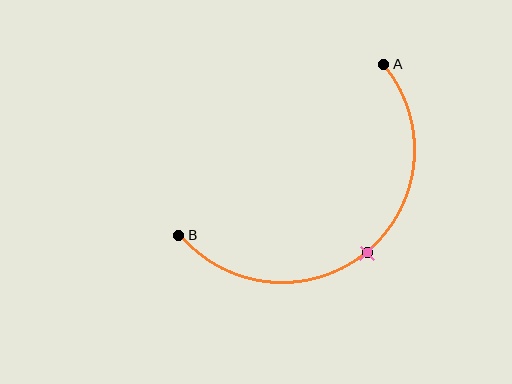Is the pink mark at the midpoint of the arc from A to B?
Yes. The pink mark lies on the arc at equal arc-length from both A and B — it is the arc midpoint.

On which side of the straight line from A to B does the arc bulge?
The arc bulges below and to the right of the straight line connecting A and B.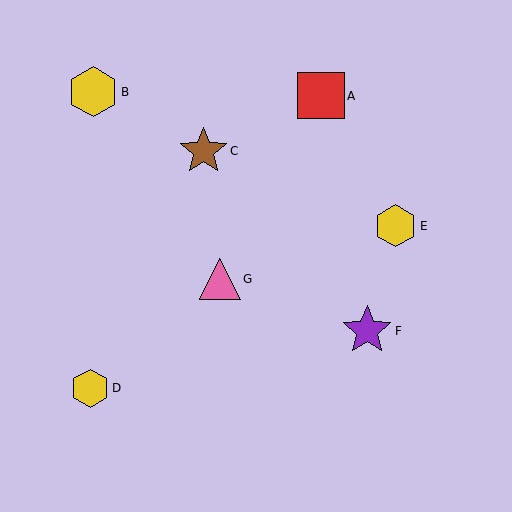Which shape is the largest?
The yellow hexagon (labeled B) is the largest.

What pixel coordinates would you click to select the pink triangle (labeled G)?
Click at (220, 279) to select the pink triangle G.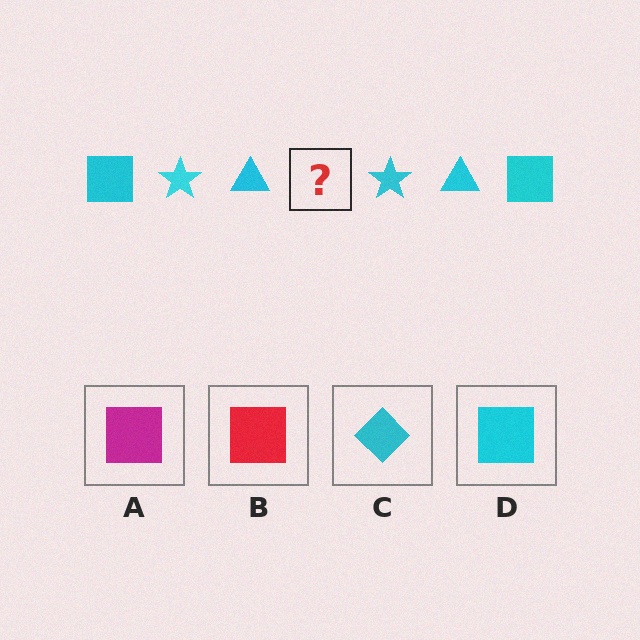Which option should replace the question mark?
Option D.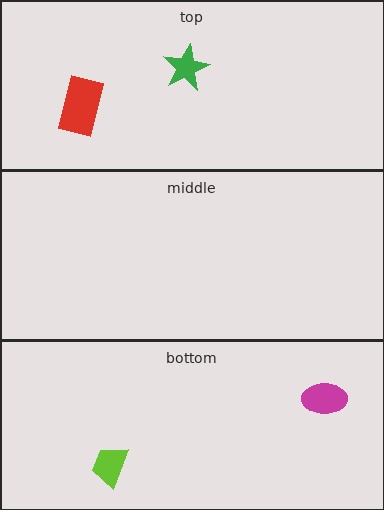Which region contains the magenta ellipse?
The bottom region.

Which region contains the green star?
The top region.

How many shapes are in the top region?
2.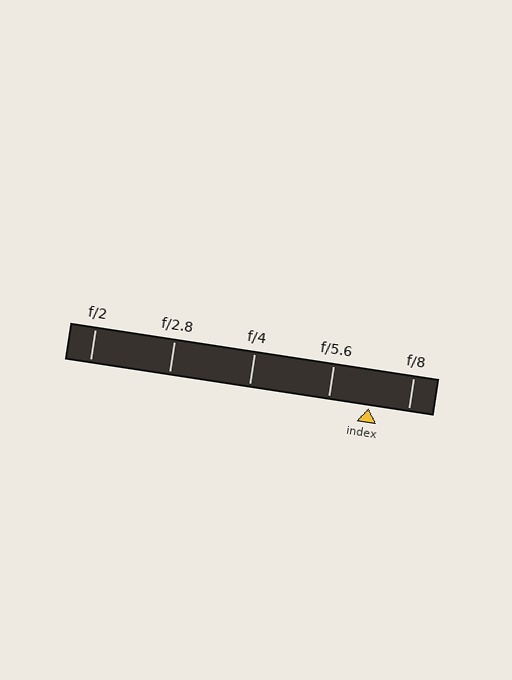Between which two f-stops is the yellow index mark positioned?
The index mark is between f/5.6 and f/8.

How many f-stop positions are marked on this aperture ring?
There are 5 f-stop positions marked.